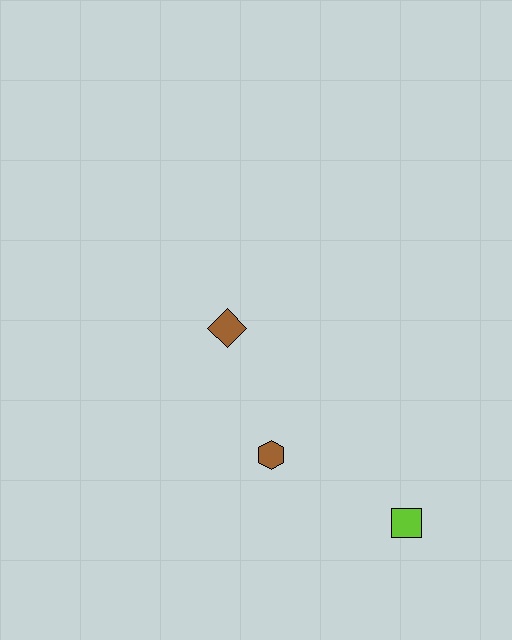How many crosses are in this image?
There are no crosses.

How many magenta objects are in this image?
There are no magenta objects.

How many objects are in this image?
There are 3 objects.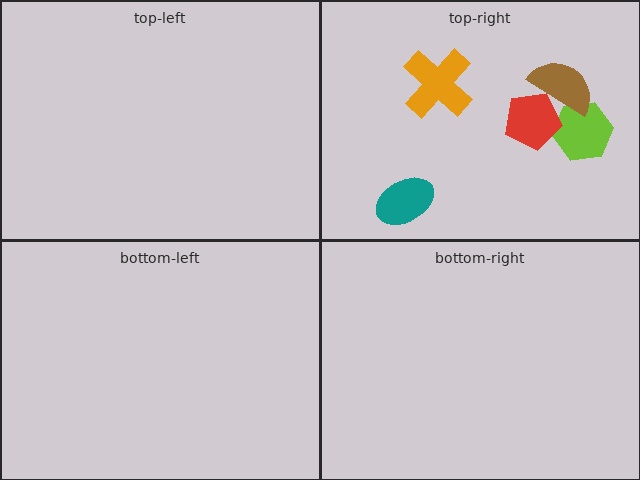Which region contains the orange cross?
The top-right region.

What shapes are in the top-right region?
The lime hexagon, the brown semicircle, the red pentagon, the teal ellipse, the orange cross.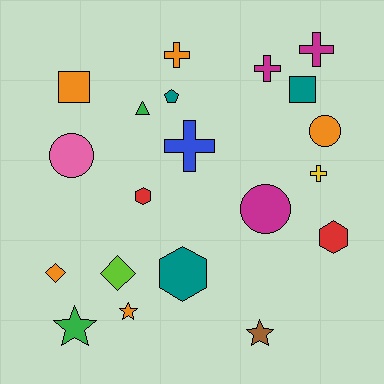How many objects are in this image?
There are 20 objects.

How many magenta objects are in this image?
There are 3 magenta objects.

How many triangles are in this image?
There is 1 triangle.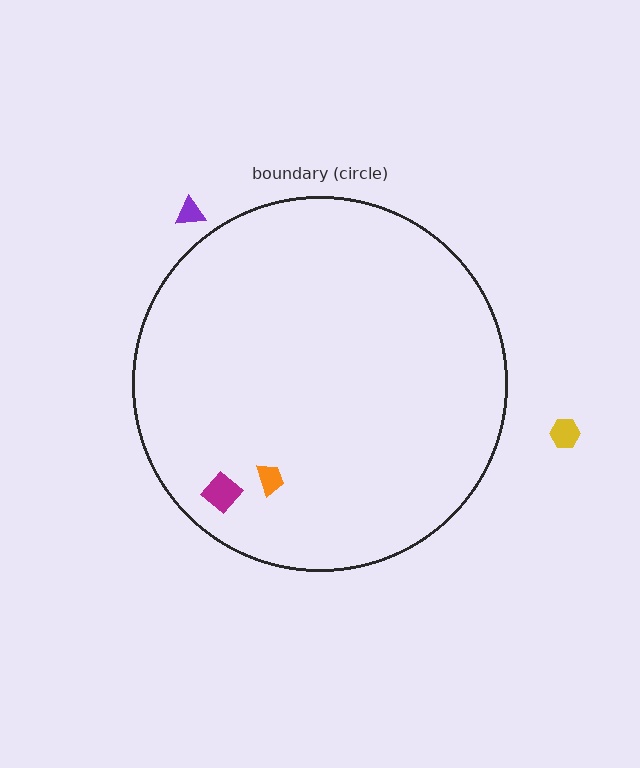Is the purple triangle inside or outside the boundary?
Outside.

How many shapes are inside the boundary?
2 inside, 2 outside.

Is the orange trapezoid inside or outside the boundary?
Inside.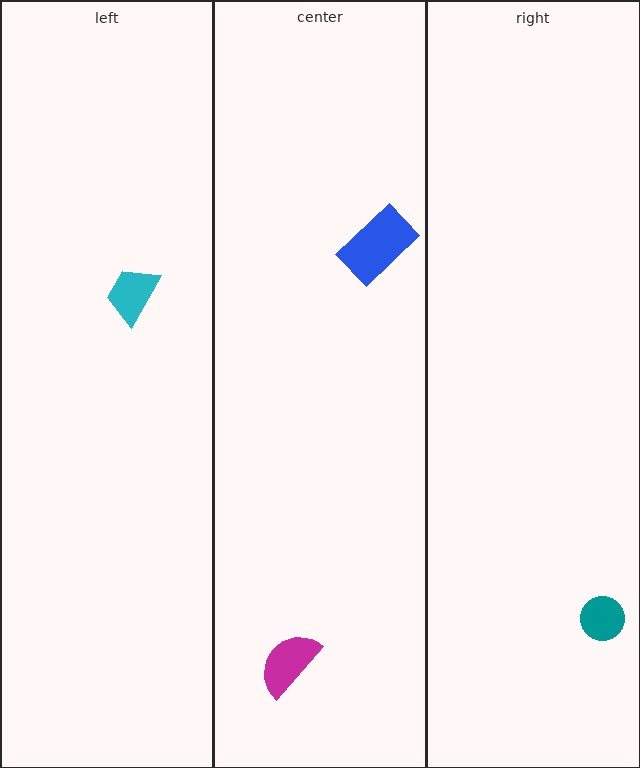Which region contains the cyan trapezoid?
The left region.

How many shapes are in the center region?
2.